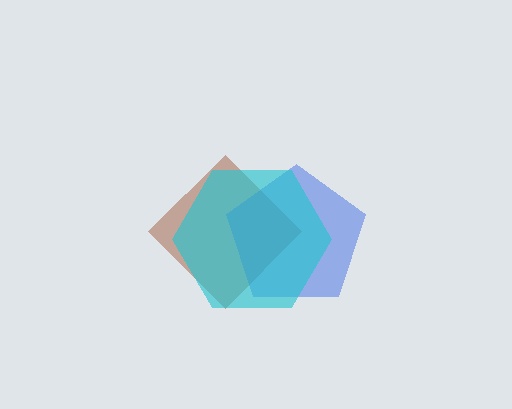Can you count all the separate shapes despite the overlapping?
Yes, there are 3 separate shapes.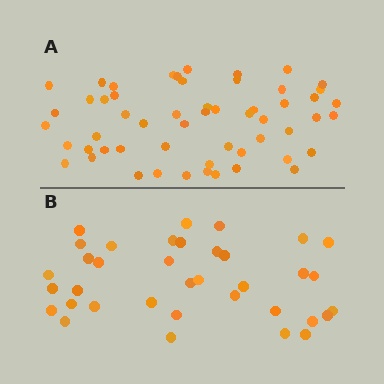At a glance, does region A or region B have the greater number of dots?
Region A (the top region) has more dots.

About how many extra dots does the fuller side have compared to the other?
Region A has approximately 20 more dots than region B.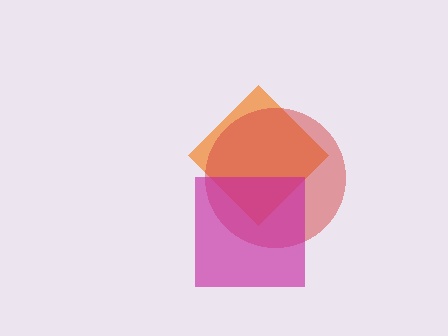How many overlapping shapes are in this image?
There are 3 overlapping shapes in the image.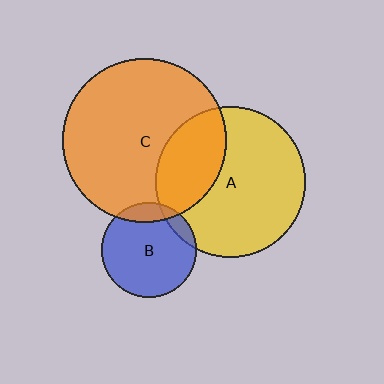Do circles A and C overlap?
Yes.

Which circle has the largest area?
Circle C (orange).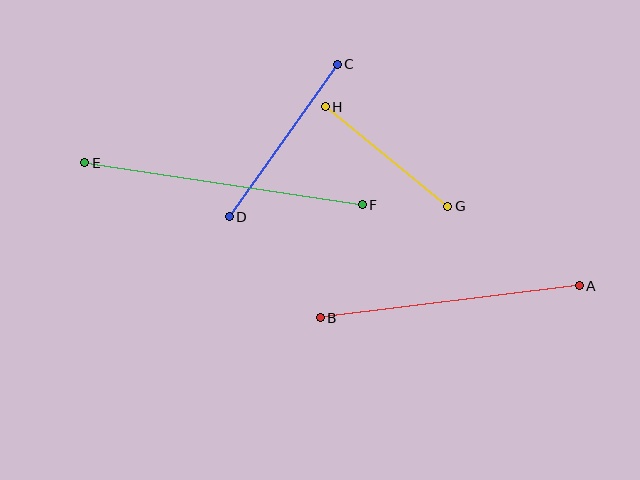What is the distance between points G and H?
The distance is approximately 158 pixels.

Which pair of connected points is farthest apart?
Points E and F are farthest apart.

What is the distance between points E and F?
The distance is approximately 281 pixels.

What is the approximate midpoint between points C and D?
The midpoint is at approximately (283, 140) pixels.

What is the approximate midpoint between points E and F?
The midpoint is at approximately (224, 184) pixels.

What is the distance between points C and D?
The distance is approximately 187 pixels.